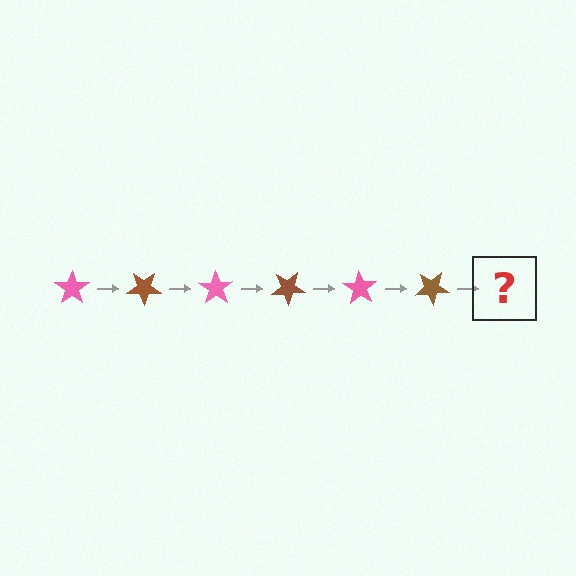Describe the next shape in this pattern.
It should be a pink star, rotated 210 degrees from the start.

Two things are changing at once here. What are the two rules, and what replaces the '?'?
The two rules are that it rotates 35 degrees each step and the color cycles through pink and brown. The '?' should be a pink star, rotated 210 degrees from the start.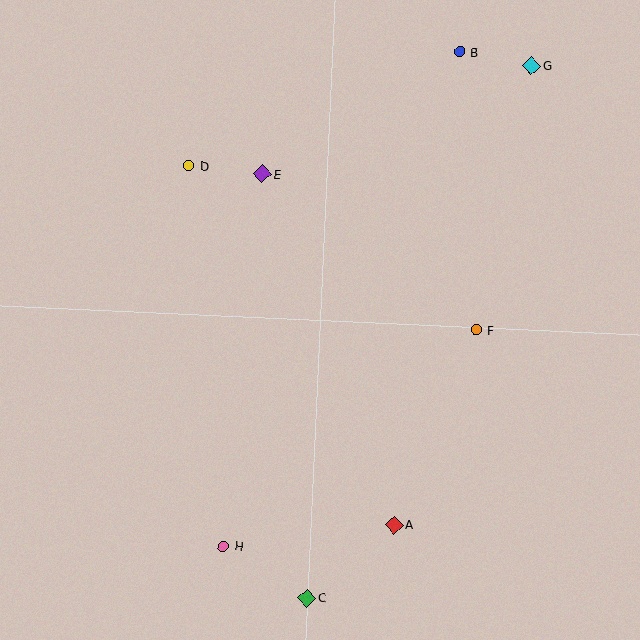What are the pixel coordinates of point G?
Point G is at (532, 66).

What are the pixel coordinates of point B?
Point B is at (460, 52).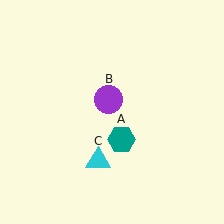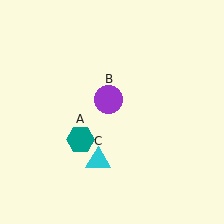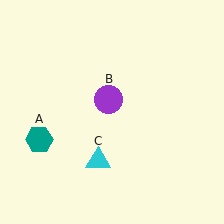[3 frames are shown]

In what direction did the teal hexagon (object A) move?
The teal hexagon (object A) moved left.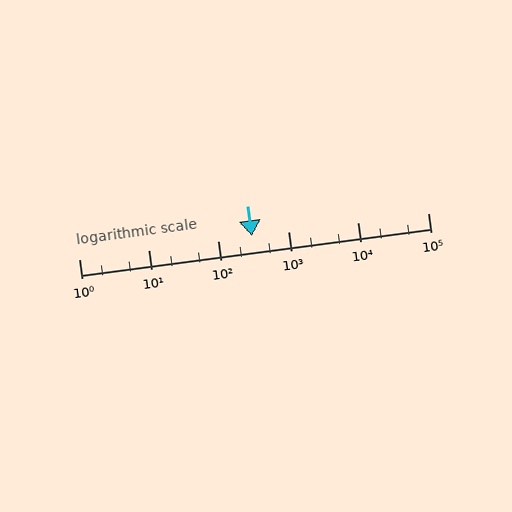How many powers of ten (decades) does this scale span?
The scale spans 5 decades, from 1 to 100000.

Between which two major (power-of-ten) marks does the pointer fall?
The pointer is between 100 and 1000.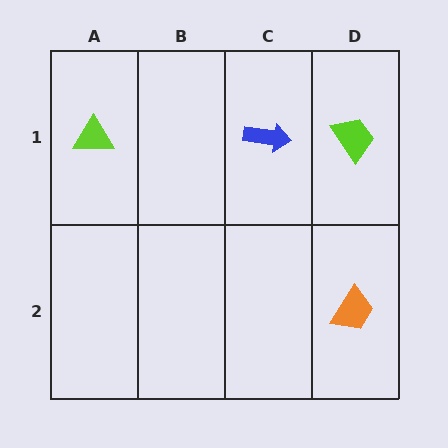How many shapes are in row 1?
3 shapes.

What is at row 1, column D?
A lime trapezoid.